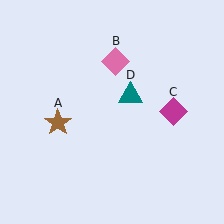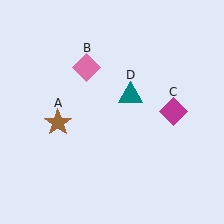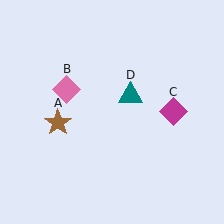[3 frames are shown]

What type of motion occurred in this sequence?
The pink diamond (object B) rotated counterclockwise around the center of the scene.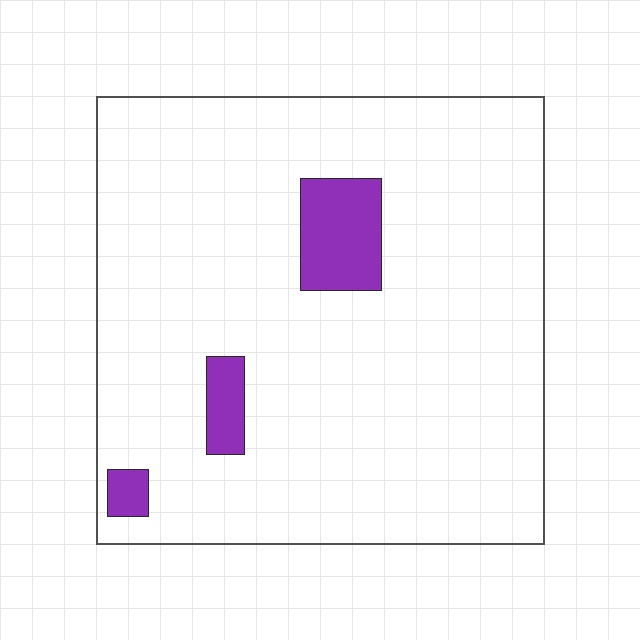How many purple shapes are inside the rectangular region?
3.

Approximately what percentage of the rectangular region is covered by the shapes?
Approximately 10%.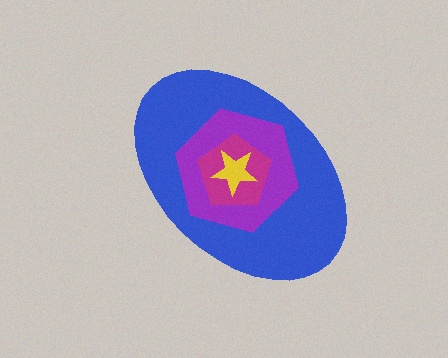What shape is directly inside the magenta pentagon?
The yellow star.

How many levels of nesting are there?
4.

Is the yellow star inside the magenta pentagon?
Yes.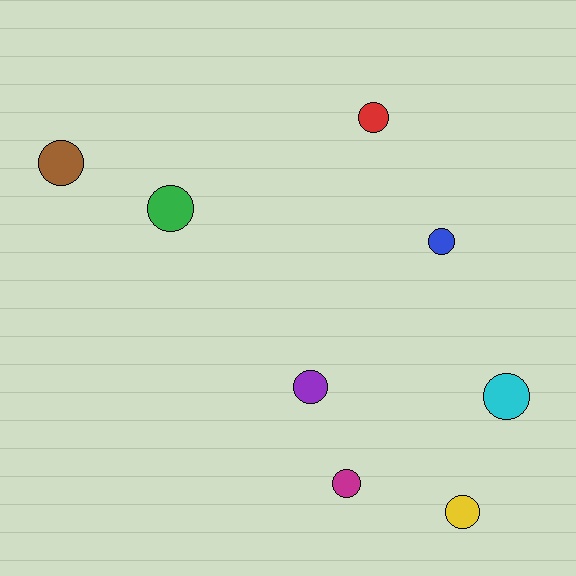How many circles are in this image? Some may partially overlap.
There are 8 circles.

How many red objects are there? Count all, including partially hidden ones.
There is 1 red object.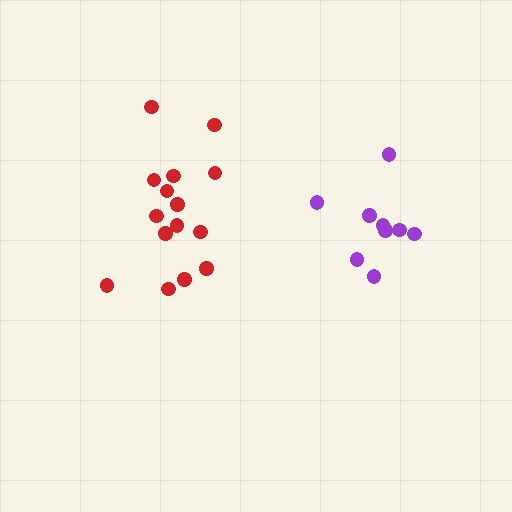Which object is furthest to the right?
The purple cluster is rightmost.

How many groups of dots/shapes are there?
There are 2 groups.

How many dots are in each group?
Group 1: 9 dots, Group 2: 15 dots (24 total).